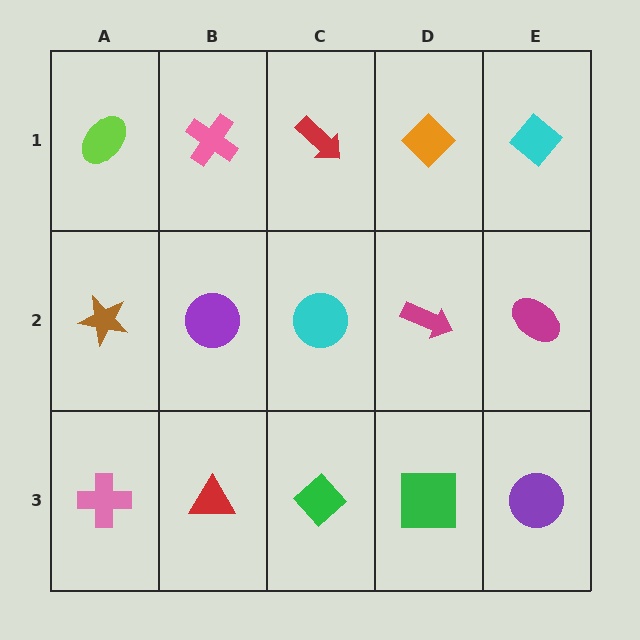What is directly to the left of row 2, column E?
A magenta arrow.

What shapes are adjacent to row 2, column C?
A red arrow (row 1, column C), a green diamond (row 3, column C), a purple circle (row 2, column B), a magenta arrow (row 2, column D).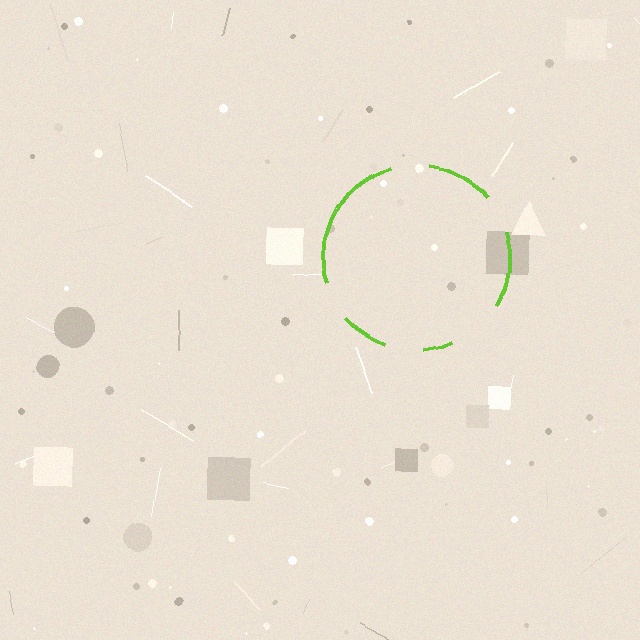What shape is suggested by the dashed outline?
The dashed outline suggests a circle.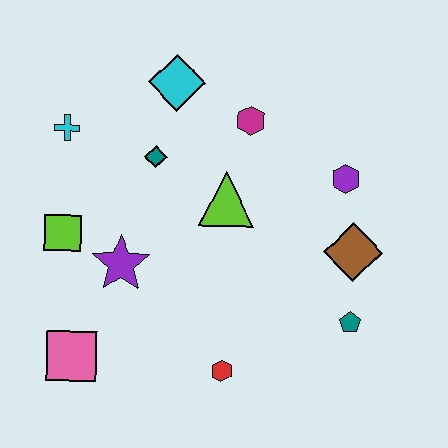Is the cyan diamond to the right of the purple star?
Yes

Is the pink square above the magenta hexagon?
No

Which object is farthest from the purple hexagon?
The pink square is farthest from the purple hexagon.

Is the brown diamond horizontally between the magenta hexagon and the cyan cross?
No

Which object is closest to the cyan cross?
The teal diamond is closest to the cyan cross.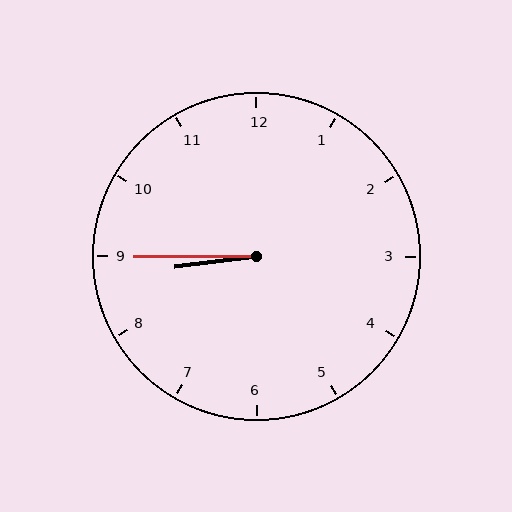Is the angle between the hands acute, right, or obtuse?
It is acute.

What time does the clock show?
8:45.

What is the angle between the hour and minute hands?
Approximately 8 degrees.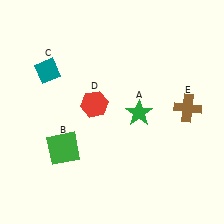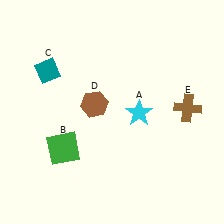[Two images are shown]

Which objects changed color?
A changed from green to cyan. D changed from red to brown.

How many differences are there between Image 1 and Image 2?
There are 2 differences between the two images.